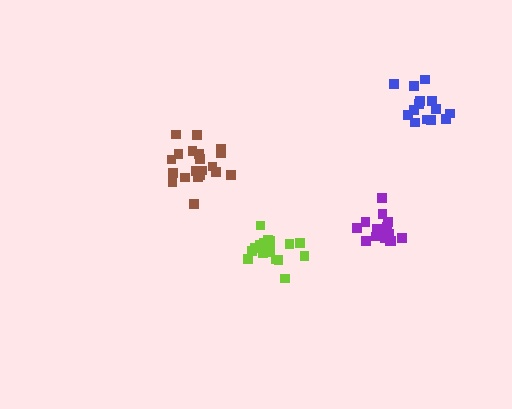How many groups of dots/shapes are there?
There are 4 groups.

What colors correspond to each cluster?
The clusters are colored: blue, purple, brown, lime.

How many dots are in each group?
Group 1: 14 dots, Group 2: 16 dots, Group 3: 20 dots, Group 4: 18 dots (68 total).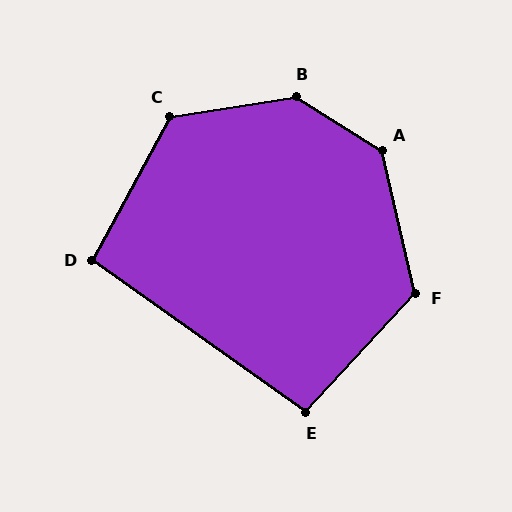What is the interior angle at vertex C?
Approximately 127 degrees (obtuse).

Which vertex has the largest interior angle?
B, at approximately 139 degrees.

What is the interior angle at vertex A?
Approximately 135 degrees (obtuse).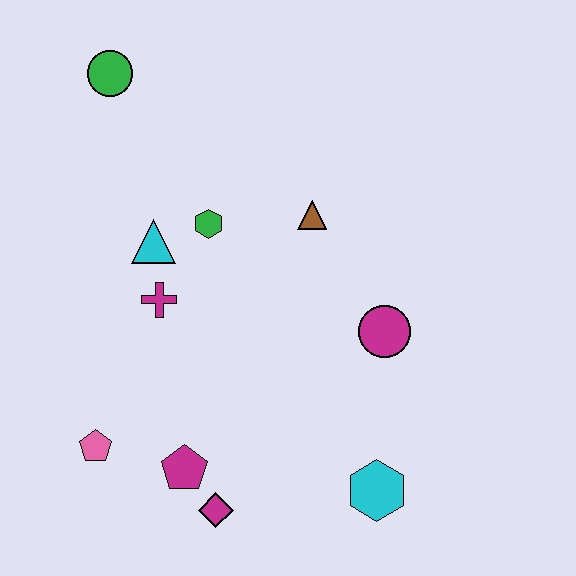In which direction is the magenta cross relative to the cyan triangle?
The magenta cross is below the cyan triangle.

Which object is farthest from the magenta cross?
The cyan hexagon is farthest from the magenta cross.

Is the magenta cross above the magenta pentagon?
Yes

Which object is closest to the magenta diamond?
The magenta pentagon is closest to the magenta diamond.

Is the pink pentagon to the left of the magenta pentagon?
Yes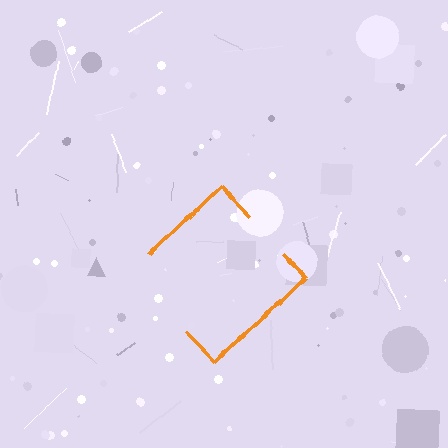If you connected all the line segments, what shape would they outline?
They would outline a diamond.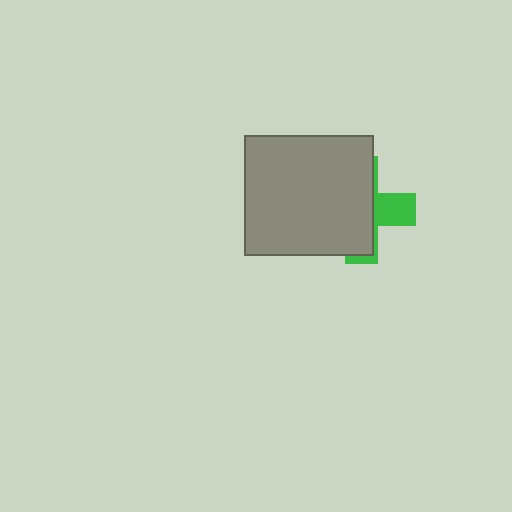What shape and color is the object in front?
The object in front is a gray rectangle.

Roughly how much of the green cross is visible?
A small part of it is visible (roughly 32%).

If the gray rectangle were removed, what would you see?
You would see the complete green cross.